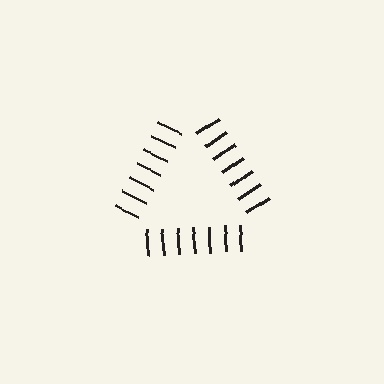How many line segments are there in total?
21 — 7 along each of the 3 edges.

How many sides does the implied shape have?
3 sides — the line-ends trace a triangle.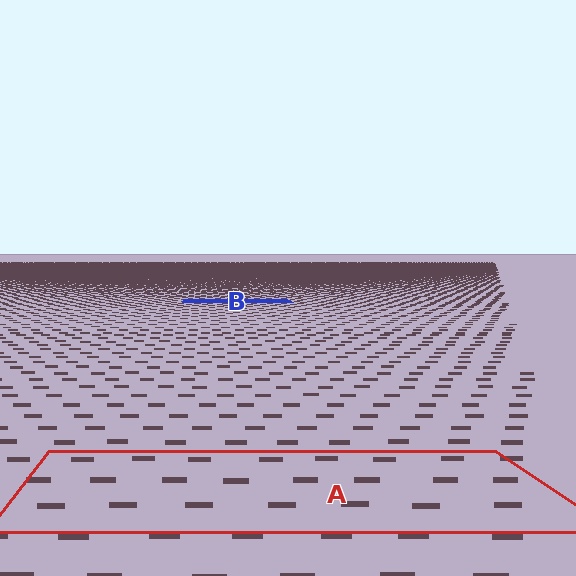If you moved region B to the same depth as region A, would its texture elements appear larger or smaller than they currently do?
They would appear larger. At a closer depth, the same texture elements are projected at a bigger on-screen size.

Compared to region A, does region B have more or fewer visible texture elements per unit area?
Region B has more texture elements per unit area — they are packed more densely because it is farther away.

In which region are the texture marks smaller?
The texture marks are smaller in region B, because it is farther away.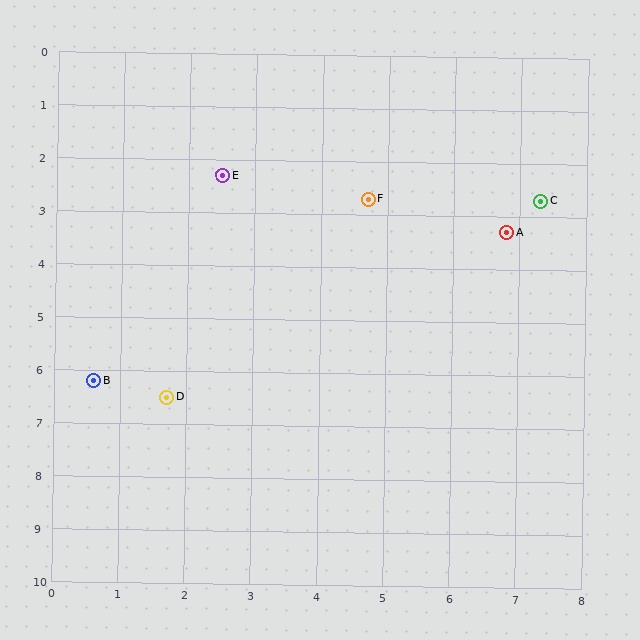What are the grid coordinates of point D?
Point D is at approximately (1.7, 6.5).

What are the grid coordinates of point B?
Point B is at approximately (0.6, 6.2).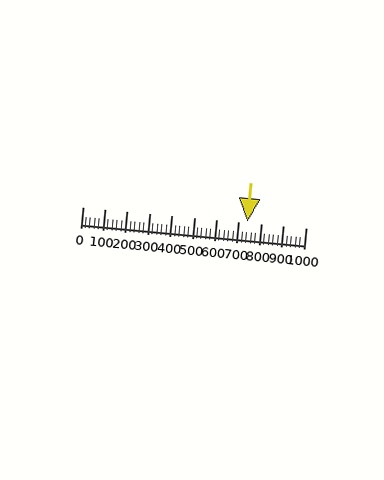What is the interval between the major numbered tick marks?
The major tick marks are spaced 100 units apart.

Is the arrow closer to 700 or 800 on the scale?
The arrow is closer to 700.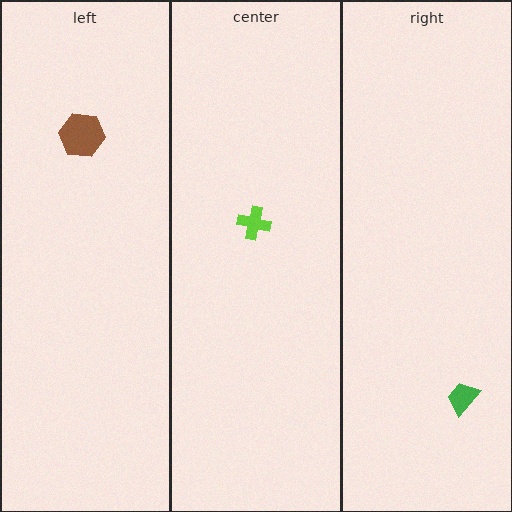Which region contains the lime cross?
The center region.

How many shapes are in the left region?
1.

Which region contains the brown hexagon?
The left region.